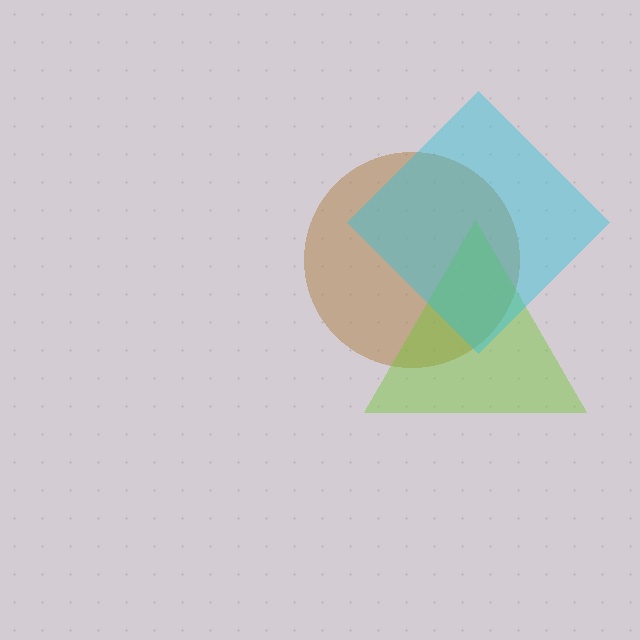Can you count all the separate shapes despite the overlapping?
Yes, there are 3 separate shapes.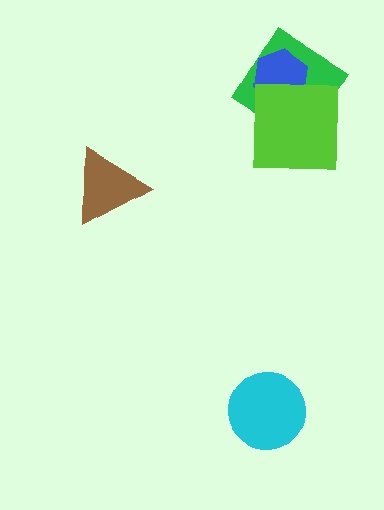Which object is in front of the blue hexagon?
The lime square is in front of the blue hexagon.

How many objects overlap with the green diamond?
2 objects overlap with the green diamond.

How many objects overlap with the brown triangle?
0 objects overlap with the brown triangle.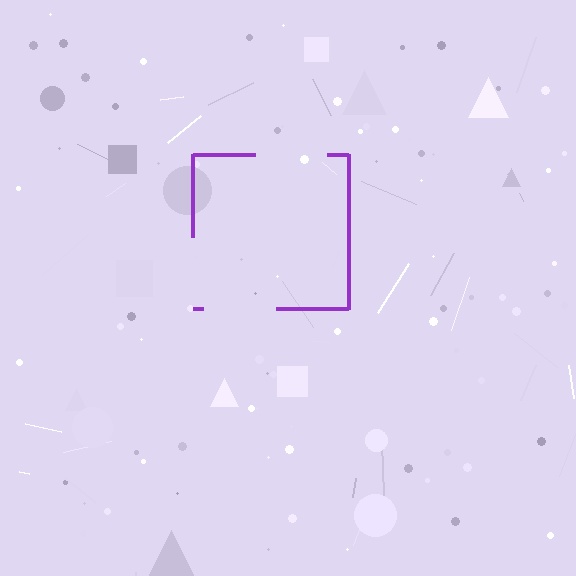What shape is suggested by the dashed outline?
The dashed outline suggests a square.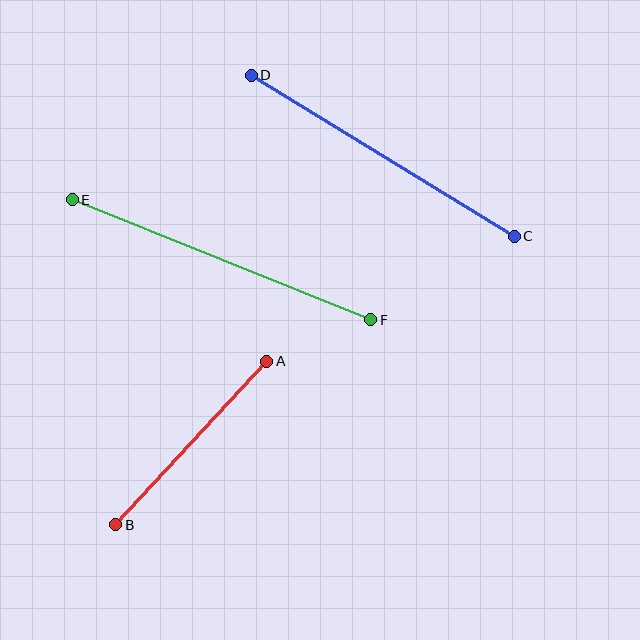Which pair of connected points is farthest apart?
Points E and F are farthest apart.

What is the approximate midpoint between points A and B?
The midpoint is at approximately (191, 443) pixels.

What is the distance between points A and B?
The distance is approximately 223 pixels.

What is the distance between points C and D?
The distance is approximately 308 pixels.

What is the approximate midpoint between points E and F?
The midpoint is at approximately (221, 260) pixels.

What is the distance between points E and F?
The distance is approximately 322 pixels.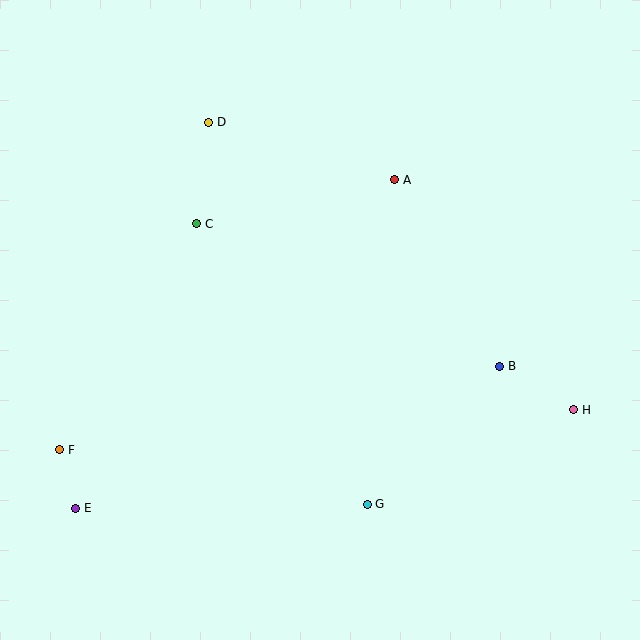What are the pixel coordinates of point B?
Point B is at (500, 366).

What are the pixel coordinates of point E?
Point E is at (76, 508).